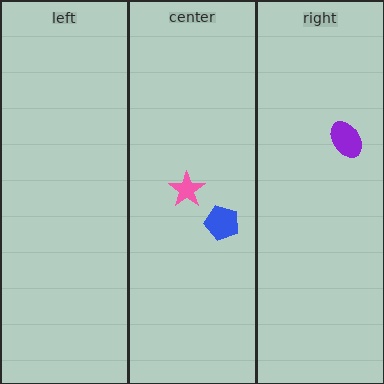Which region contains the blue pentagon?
The center region.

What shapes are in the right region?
The purple ellipse.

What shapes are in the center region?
The blue pentagon, the pink star.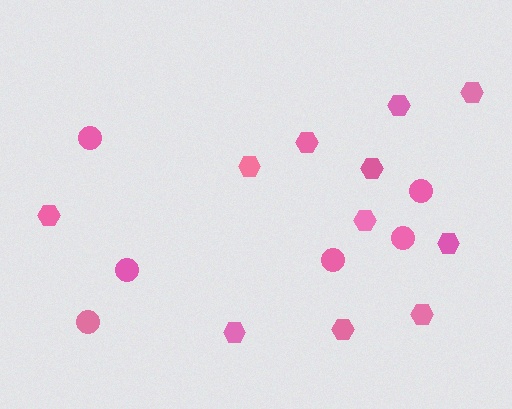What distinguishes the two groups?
There are 2 groups: one group of circles (6) and one group of hexagons (11).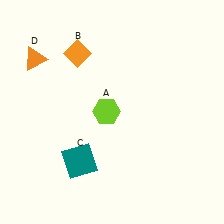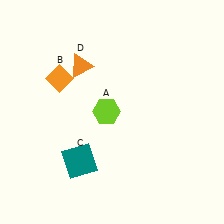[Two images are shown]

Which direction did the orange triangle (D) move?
The orange triangle (D) moved right.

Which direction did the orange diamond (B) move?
The orange diamond (B) moved down.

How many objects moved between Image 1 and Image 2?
2 objects moved between the two images.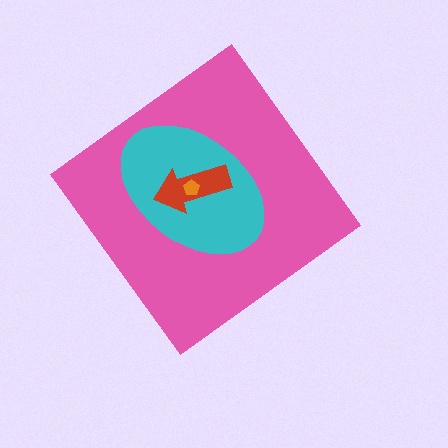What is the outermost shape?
The pink diamond.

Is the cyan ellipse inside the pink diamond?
Yes.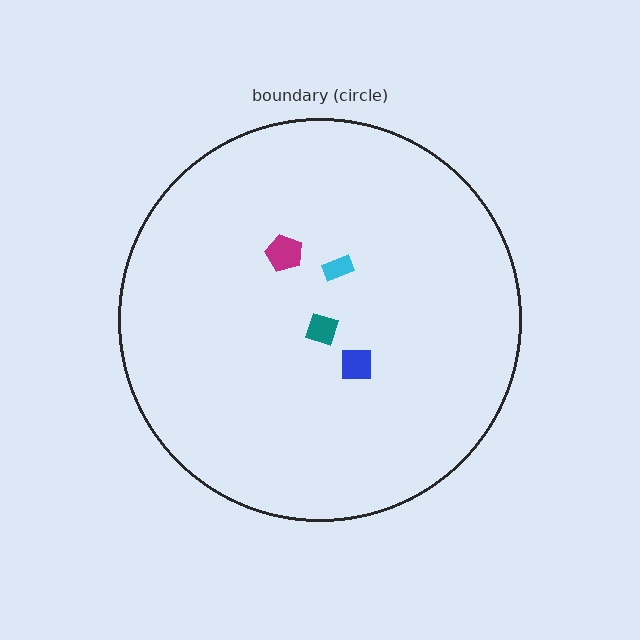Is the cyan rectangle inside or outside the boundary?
Inside.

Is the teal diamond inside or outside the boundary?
Inside.